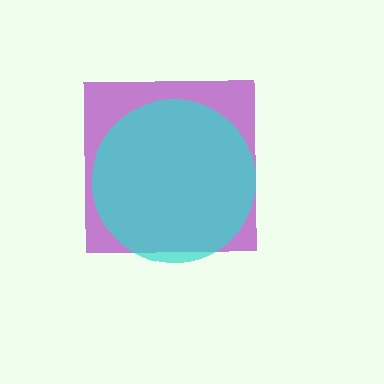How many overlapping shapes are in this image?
There are 2 overlapping shapes in the image.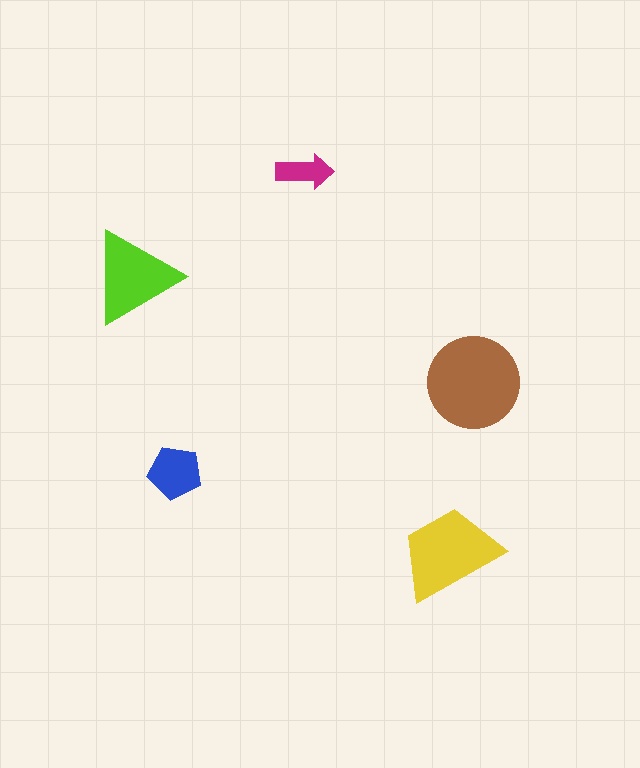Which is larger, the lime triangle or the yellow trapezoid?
The yellow trapezoid.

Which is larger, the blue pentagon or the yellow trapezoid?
The yellow trapezoid.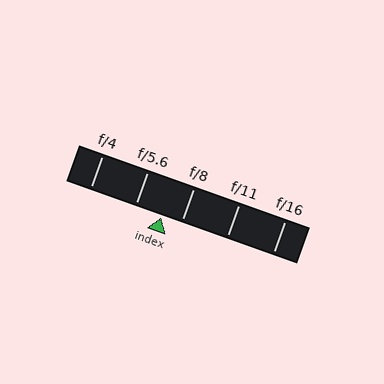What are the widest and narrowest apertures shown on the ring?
The widest aperture shown is f/4 and the narrowest is f/16.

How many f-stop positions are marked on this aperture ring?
There are 5 f-stop positions marked.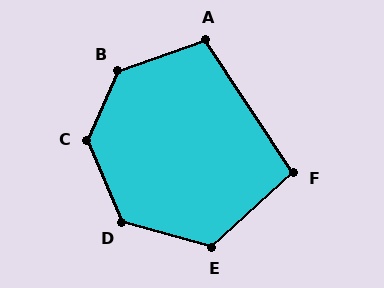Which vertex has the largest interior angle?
C, at approximately 134 degrees.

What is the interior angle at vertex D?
Approximately 129 degrees (obtuse).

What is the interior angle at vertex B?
Approximately 132 degrees (obtuse).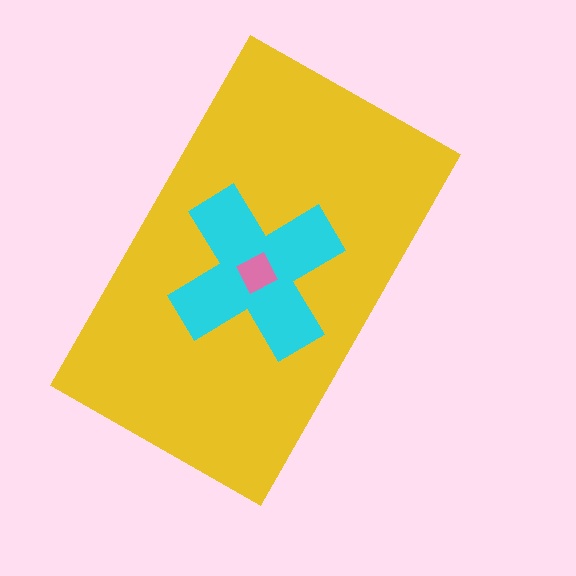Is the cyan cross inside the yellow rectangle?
Yes.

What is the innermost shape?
The pink square.